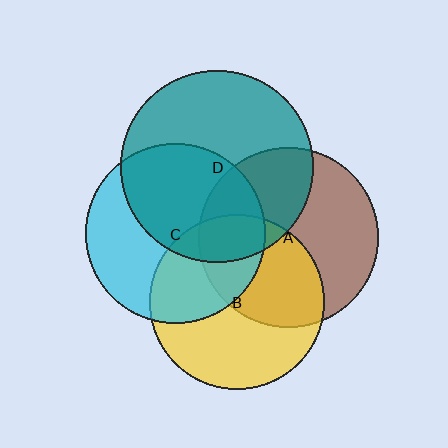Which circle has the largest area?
Circle D (teal).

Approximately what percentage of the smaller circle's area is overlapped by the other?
Approximately 15%.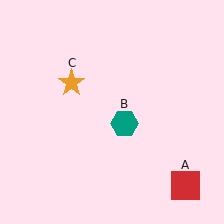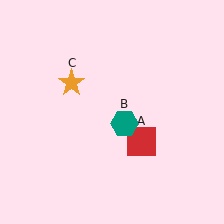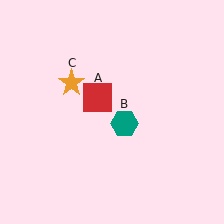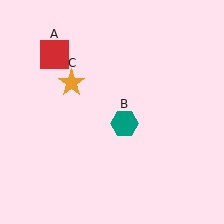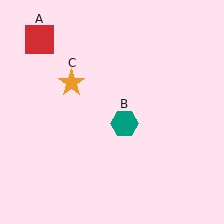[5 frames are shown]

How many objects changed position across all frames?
1 object changed position: red square (object A).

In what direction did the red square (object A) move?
The red square (object A) moved up and to the left.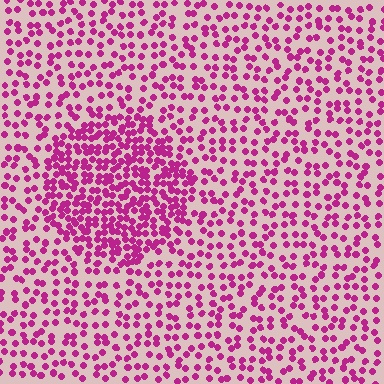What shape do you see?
I see a circle.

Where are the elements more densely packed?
The elements are more densely packed inside the circle boundary.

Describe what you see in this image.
The image contains small magenta elements arranged at two different densities. A circle-shaped region is visible where the elements are more densely packed than the surrounding area.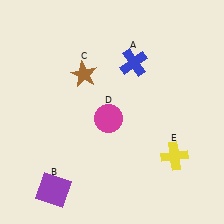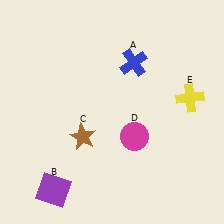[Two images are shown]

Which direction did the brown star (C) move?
The brown star (C) moved down.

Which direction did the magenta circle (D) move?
The magenta circle (D) moved right.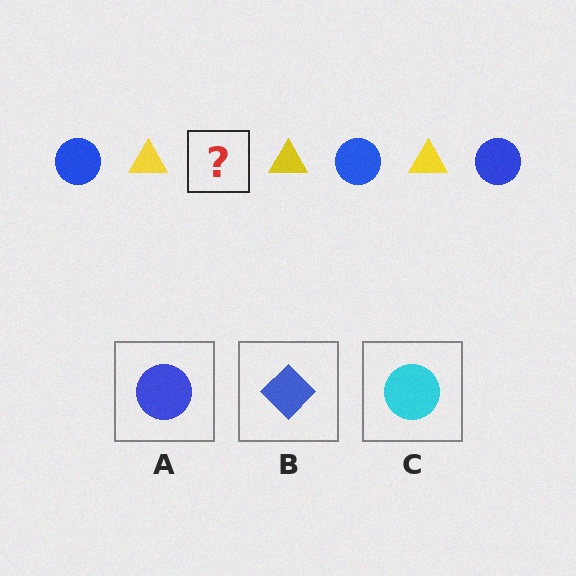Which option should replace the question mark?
Option A.